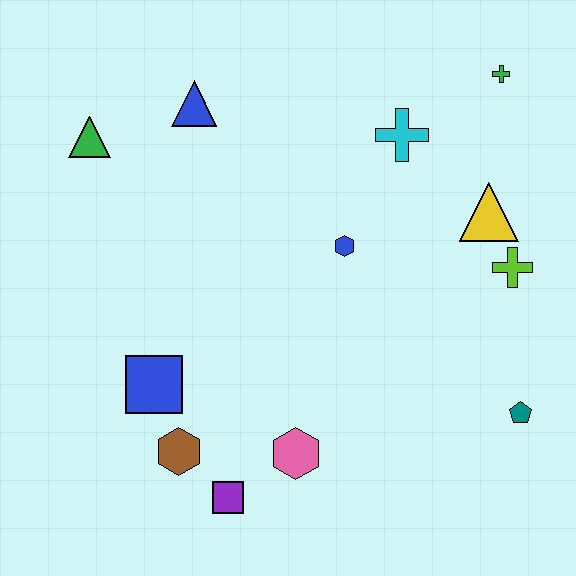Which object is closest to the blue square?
The brown hexagon is closest to the blue square.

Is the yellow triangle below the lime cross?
No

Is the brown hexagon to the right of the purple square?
No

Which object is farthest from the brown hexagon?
The green cross is farthest from the brown hexagon.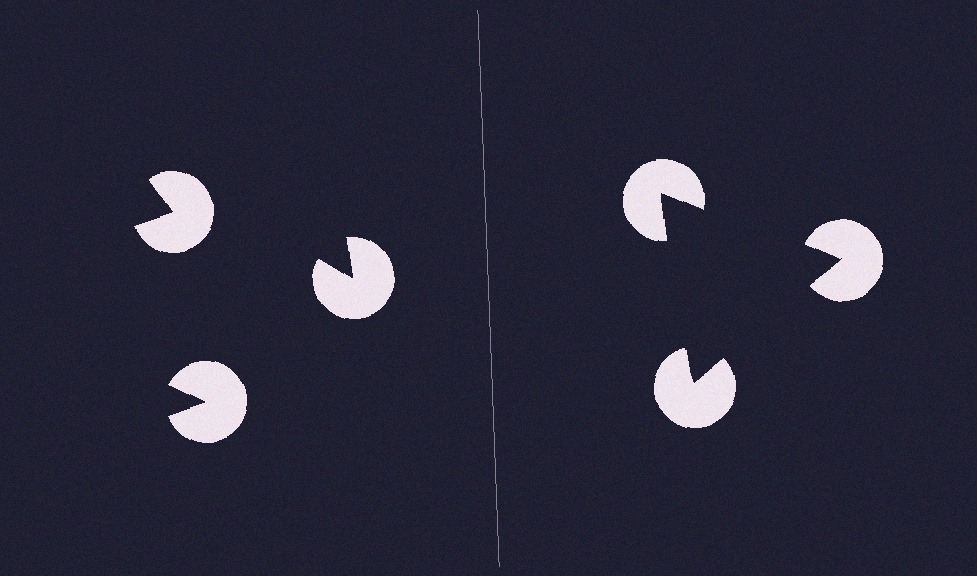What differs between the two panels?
The pac-man discs are positioned identically on both sides; only the wedge orientations differ. On the right they align to a triangle; on the left they are misaligned.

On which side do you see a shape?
An illusory triangle appears on the right side. On the left side the wedge cuts are rotated, so no coherent shape forms.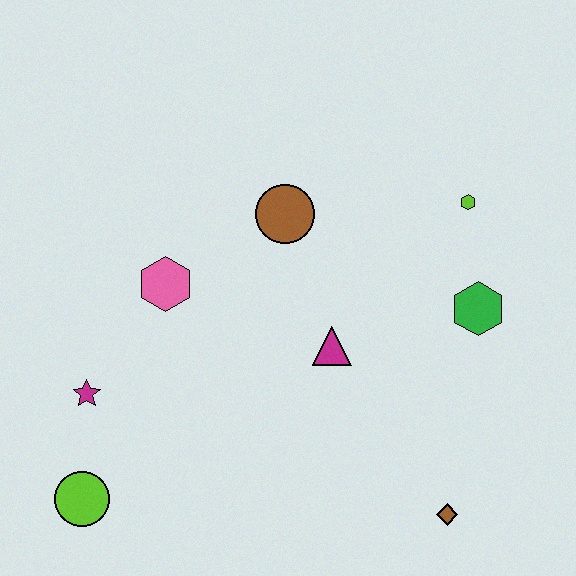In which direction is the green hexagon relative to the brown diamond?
The green hexagon is above the brown diamond.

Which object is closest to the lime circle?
The magenta star is closest to the lime circle.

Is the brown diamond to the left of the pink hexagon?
No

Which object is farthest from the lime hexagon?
The lime circle is farthest from the lime hexagon.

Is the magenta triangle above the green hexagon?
No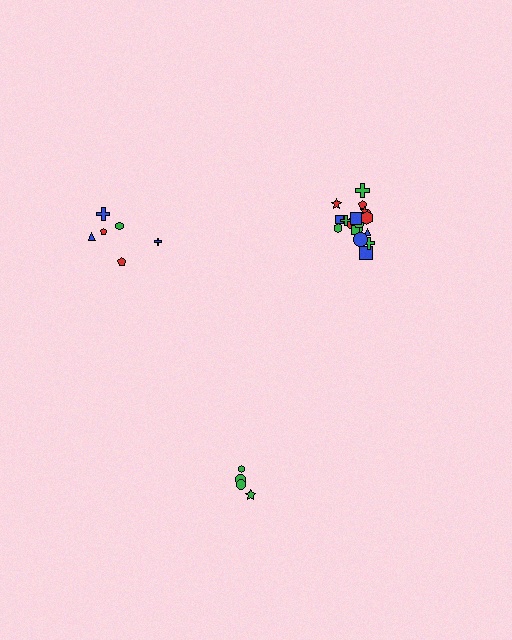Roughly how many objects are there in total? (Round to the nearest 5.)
Roughly 30 objects in total.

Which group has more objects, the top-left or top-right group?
The top-right group.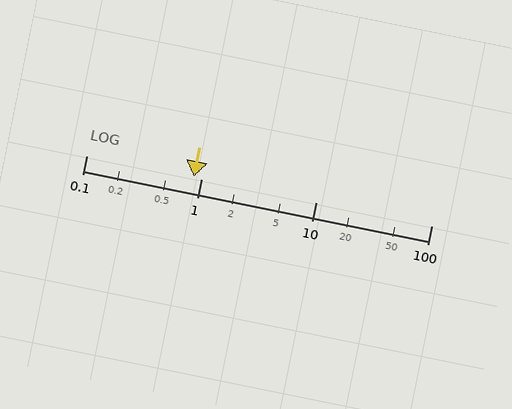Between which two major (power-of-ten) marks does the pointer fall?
The pointer is between 0.1 and 1.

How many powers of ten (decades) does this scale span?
The scale spans 3 decades, from 0.1 to 100.